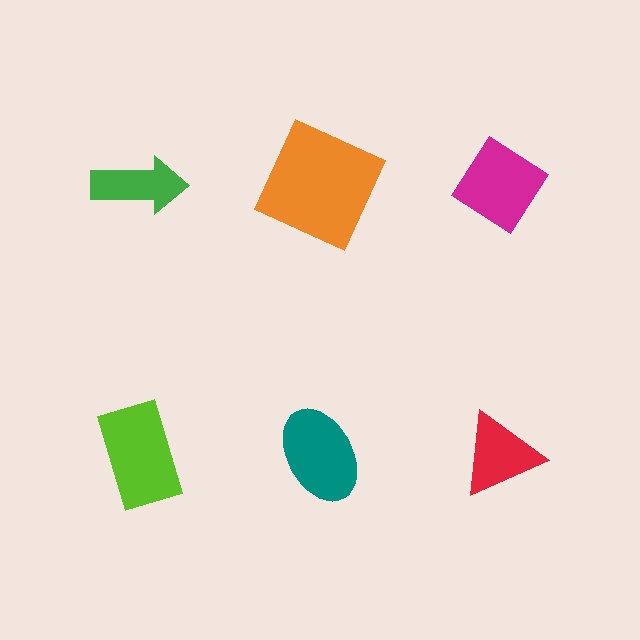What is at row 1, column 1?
A green arrow.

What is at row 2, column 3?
A red triangle.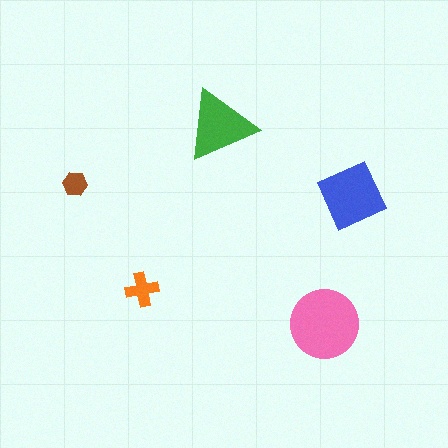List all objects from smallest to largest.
The brown hexagon, the orange cross, the green triangle, the blue diamond, the pink circle.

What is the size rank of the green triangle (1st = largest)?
3rd.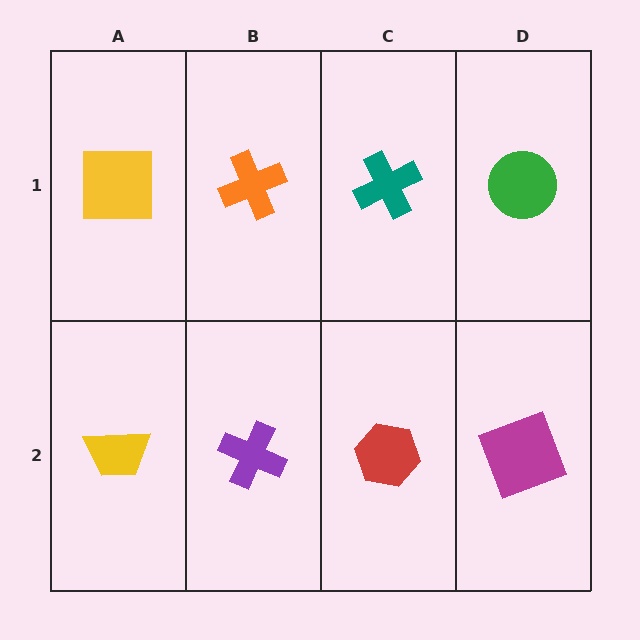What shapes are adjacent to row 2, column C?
A teal cross (row 1, column C), a purple cross (row 2, column B), a magenta square (row 2, column D).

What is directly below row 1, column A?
A yellow trapezoid.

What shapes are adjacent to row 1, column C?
A red hexagon (row 2, column C), an orange cross (row 1, column B), a green circle (row 1, column D).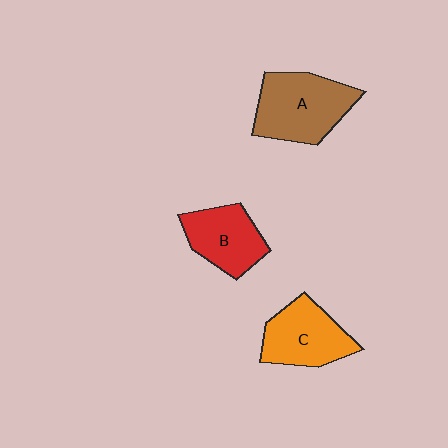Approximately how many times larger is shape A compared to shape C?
Approximately 1.2 times.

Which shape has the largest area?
Shape A (brown).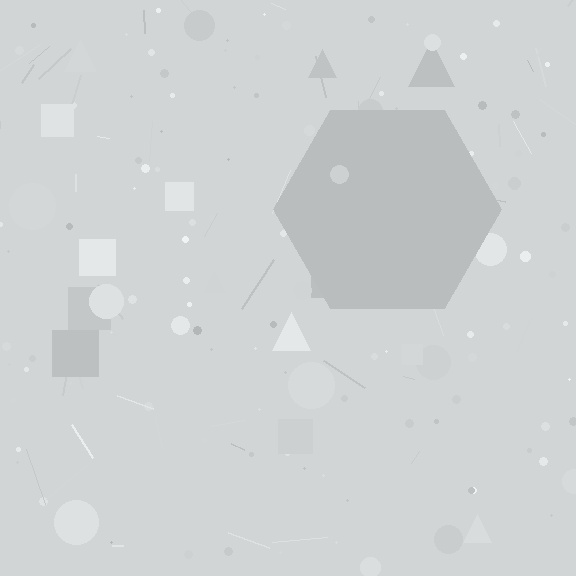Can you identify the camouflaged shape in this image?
The camouflaged shape is a hexagon.